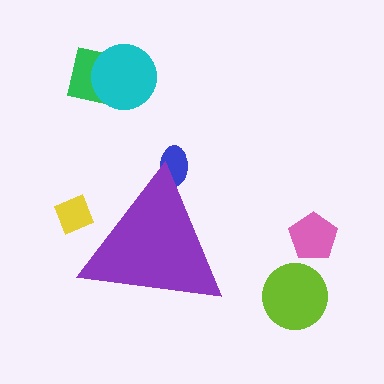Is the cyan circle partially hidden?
No, the cyan circle is fully visible.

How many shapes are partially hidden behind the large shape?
2 shapes are partially hidden.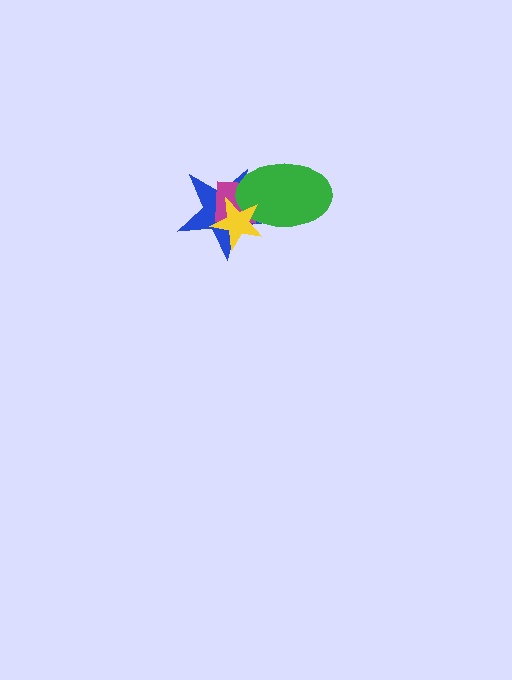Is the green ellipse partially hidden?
Yes, it is partially covered by another shape.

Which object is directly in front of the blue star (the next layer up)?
The magenta square is directly in front of the blue star.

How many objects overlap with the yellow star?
3 objects overlap with the yellow star.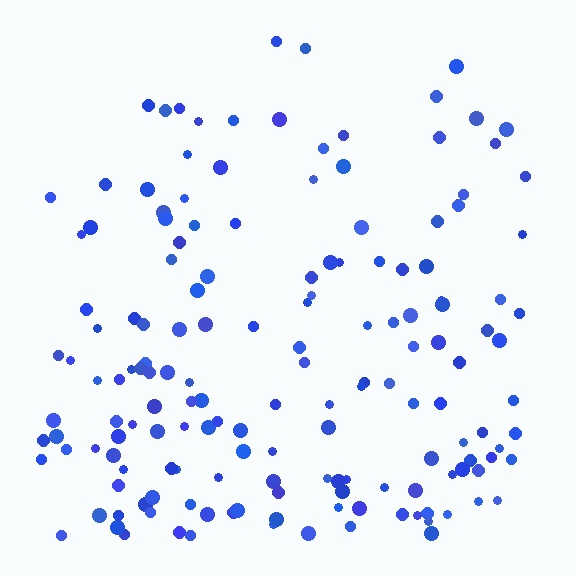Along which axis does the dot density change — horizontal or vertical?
Vertical.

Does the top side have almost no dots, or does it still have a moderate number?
Still a moderate number, just noticeably fewer than the bottom.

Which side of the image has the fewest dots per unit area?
The top.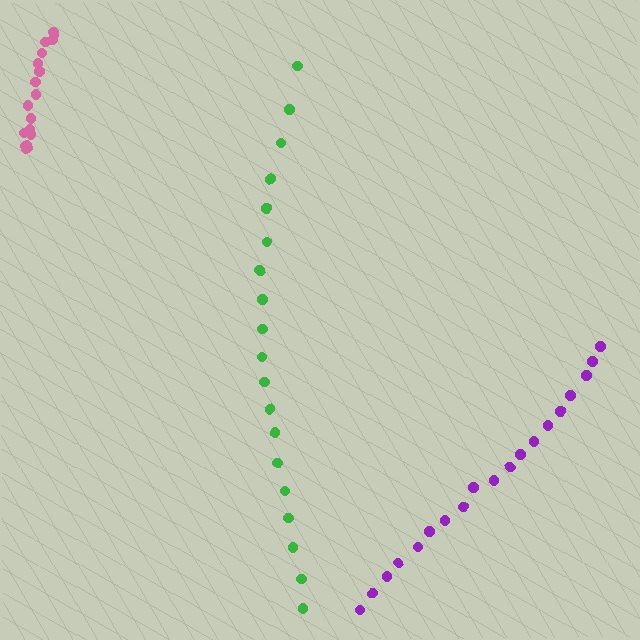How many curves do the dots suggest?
There are 3 distinct paths.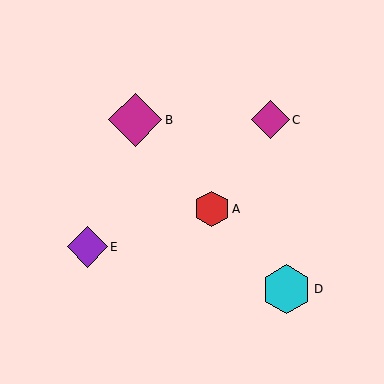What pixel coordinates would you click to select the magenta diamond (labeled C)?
Click at (270, 120) to select the magenta diamond C.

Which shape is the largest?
The magenta diamond (labeled B) is the largest.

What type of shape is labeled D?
Shape D is a cyan hexagon.